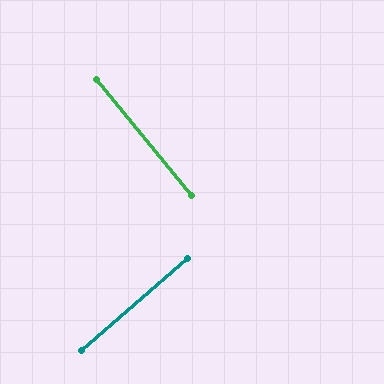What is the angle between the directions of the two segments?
Approximately 89 degrees.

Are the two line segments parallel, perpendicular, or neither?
Perpendicular — they meet at approximately 89°.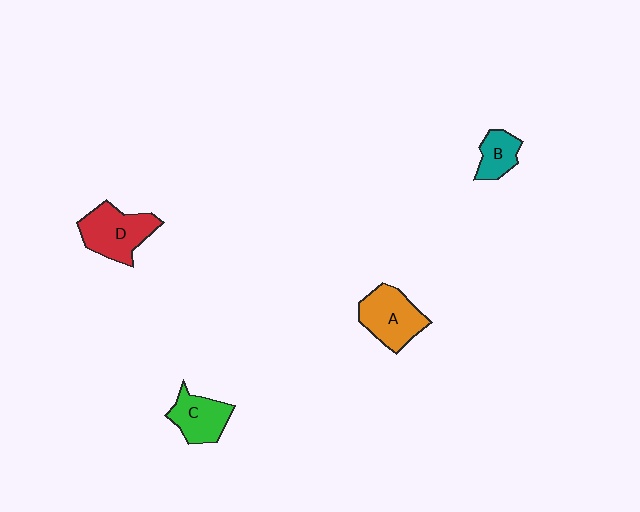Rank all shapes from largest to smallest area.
From largest to smallest: D (red), A (orange), C (green), B (teal).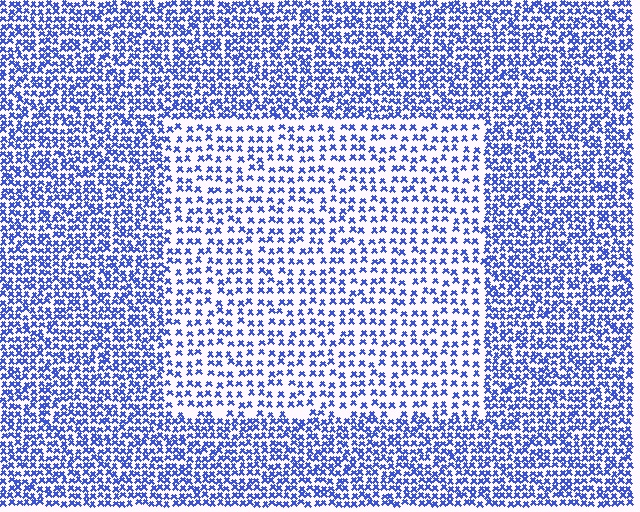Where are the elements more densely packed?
The elements are more densely packed outside the rectangle boundary.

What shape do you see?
I see a rectangle.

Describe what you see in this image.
The image contains small blue elements arranged at two different densities. A rectangle-shaped region is visible where the elements are less densely packed than the surrounding area.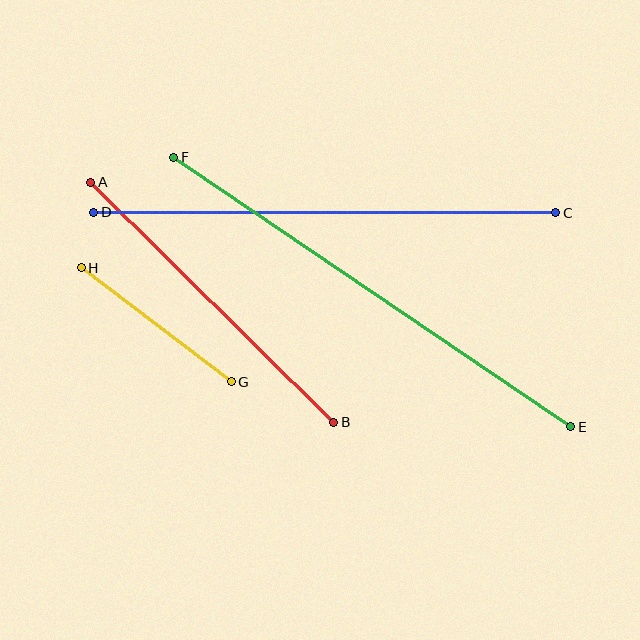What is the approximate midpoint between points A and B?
The midpoint is at approximately (212, 302) pixels.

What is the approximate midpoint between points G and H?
The midpoint is at approximately (156, 325) pixels.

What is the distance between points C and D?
The distance is approximately 462 pixels.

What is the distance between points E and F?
The distance is approximately 480 pixels.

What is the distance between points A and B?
The distance is approximately 342 pixels.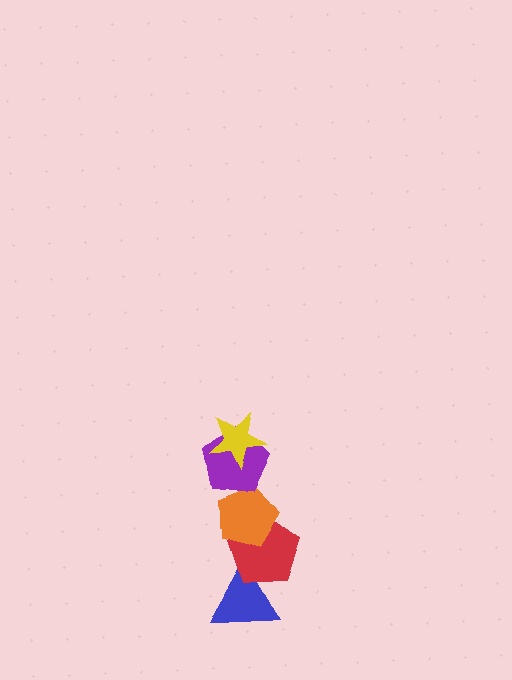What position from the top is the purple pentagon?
The purple pentagon is 2nd from the top.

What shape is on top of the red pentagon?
The orange pentagon is on top of the red pentagon.